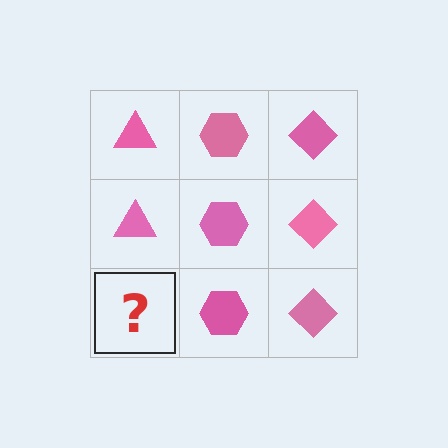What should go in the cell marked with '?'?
The missing cell should contain a pink triangle.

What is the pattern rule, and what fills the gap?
The rule is that each column has a consistent shape. The gap should be filled with a pink triangle.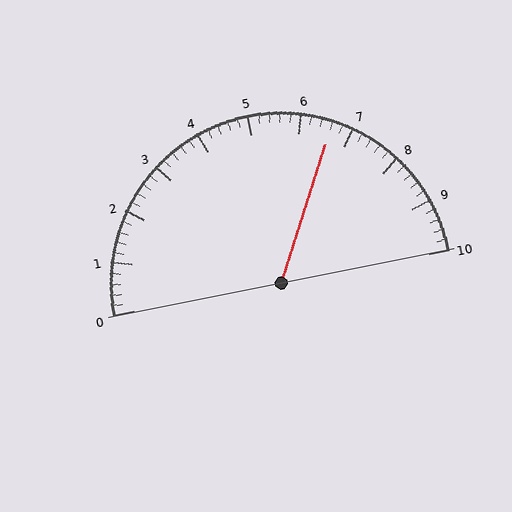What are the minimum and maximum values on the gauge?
The gauge ranges from 0 to 10.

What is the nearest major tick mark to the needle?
The nearest major tick mark is 7.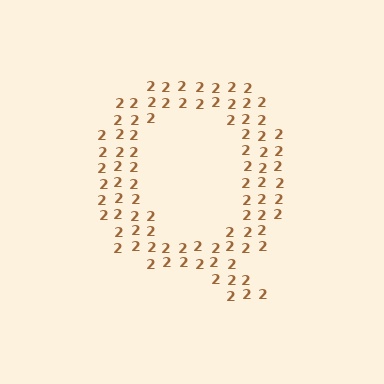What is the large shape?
The large shape is the letter Q.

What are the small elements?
The small elements are digit 2's.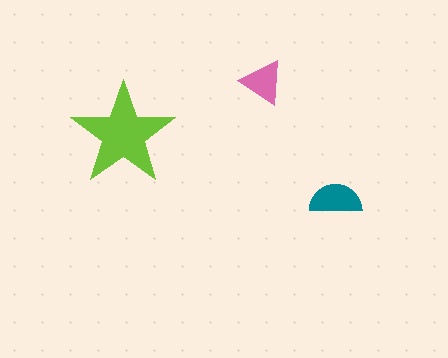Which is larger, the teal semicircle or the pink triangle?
The teal semicircle.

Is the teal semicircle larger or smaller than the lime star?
Smaller.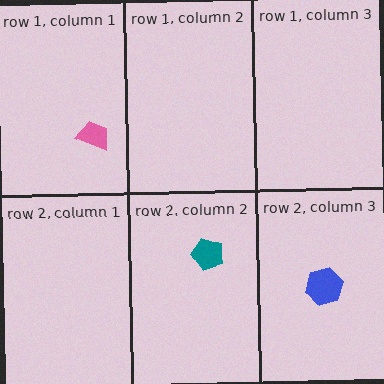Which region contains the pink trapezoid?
The row 1, column 1 region.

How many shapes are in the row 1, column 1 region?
1.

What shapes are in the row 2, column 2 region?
The teal pentagon.